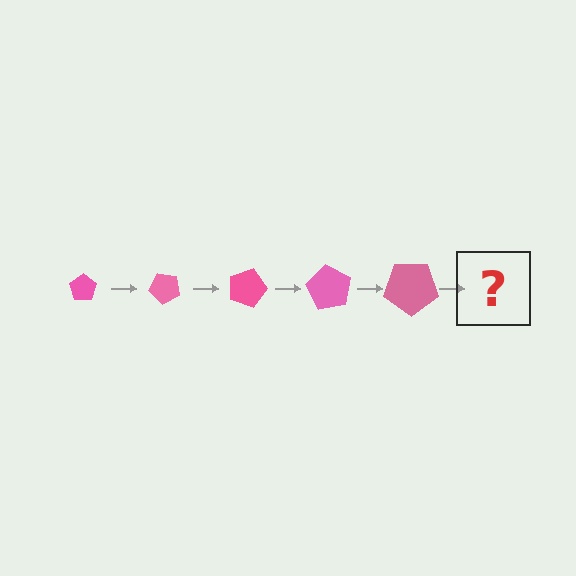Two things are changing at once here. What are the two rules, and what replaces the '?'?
The two rules are that the pentagon grows larger each step and it rotates 45 degrees each step. The '?' should be a pentagon, larger than the previous one and rotated 225 degrees from the start.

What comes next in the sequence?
The next element should be a pentagon, larger than the previous one and rotated 225 degrees from the start.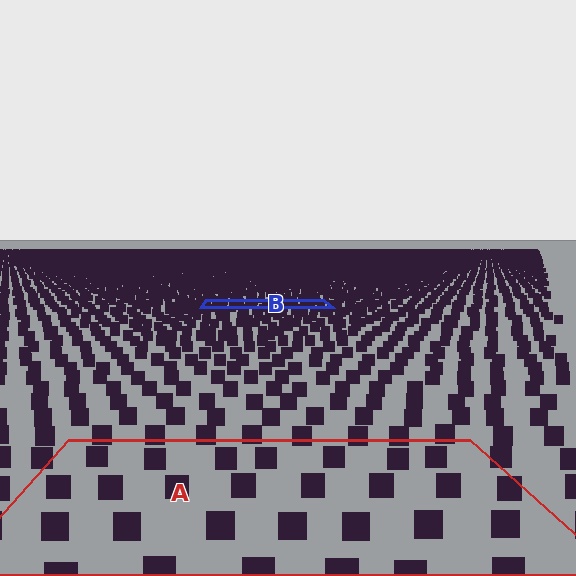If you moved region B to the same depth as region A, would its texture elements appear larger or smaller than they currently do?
They would appear larger. At a closer depth, the same texture elements are projected at a bigger on-screen size.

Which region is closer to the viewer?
Region A is closer. The texture elements there are larger and more spread out.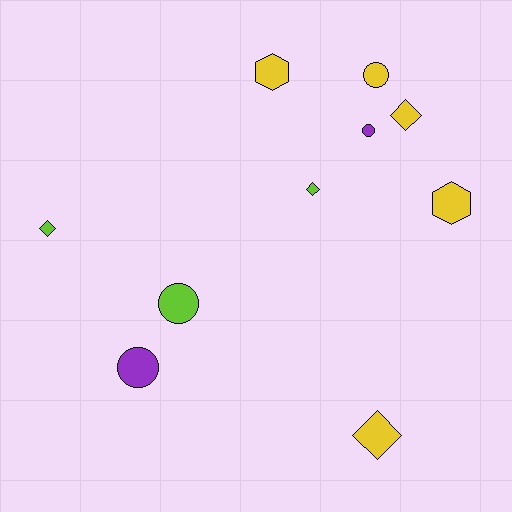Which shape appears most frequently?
Circle, with 4 objects.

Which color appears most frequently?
Yellow, with 5 objects.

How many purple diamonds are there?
There are no purple diamonds.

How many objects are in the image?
There are 10 objects.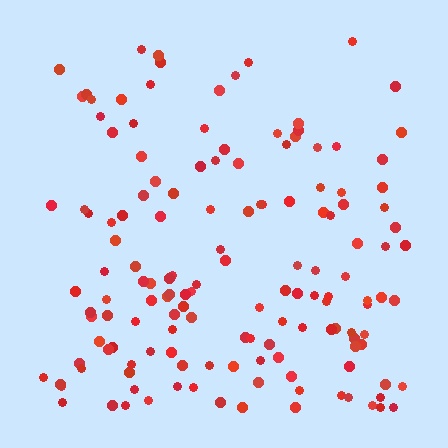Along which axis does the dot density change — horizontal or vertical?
Vertical.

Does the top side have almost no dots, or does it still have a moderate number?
Still a moderate number, just noticeably fewer than the bottom.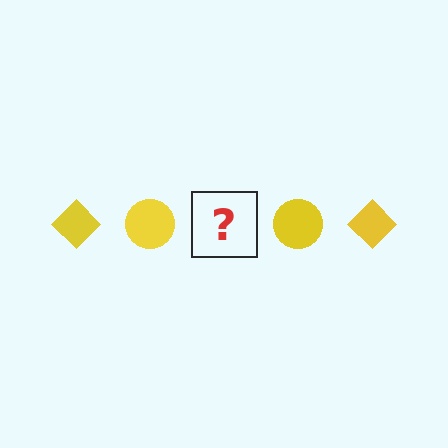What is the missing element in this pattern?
The missing element is a yellow diamond.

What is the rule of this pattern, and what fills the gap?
The rule is that the pattern cycles through diamond, circle shapes in yellow. The gap should be filled with a yellow diamond.